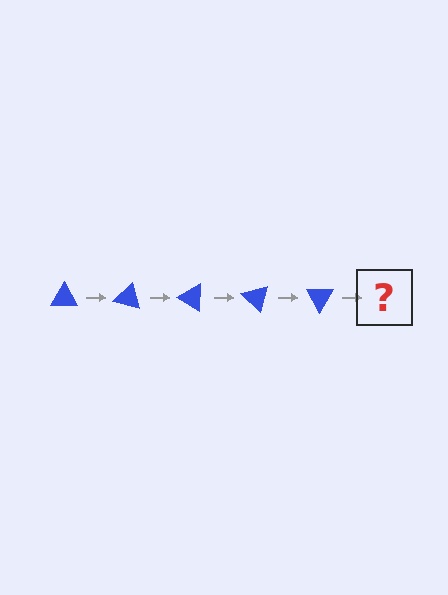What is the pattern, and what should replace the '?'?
The pattern is that the triangle rotates 15 degrees each step. The '?' should be a blue triangle rotated 75 degrees.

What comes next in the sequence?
The next element should be a blue triangle rotated 75 degrees.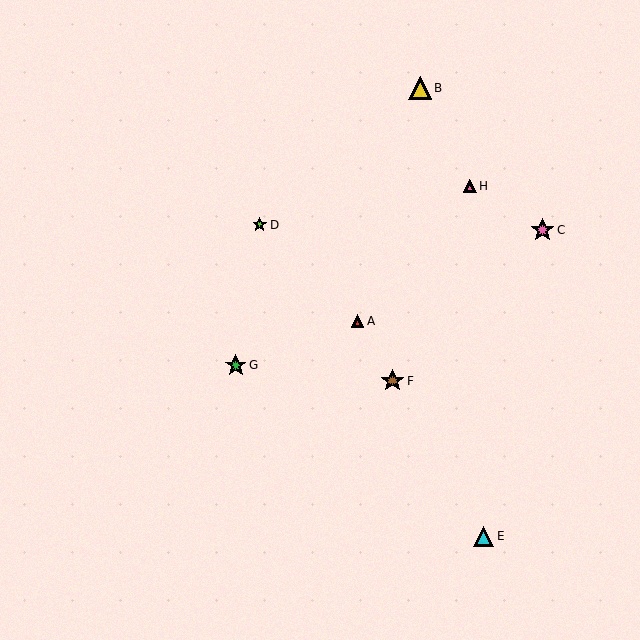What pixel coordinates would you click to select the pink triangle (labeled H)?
Click at (470, 186) to select the pink triangle H.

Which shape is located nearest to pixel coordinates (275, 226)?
The lime star (labeled D) at (260, 225) is nearest to that location.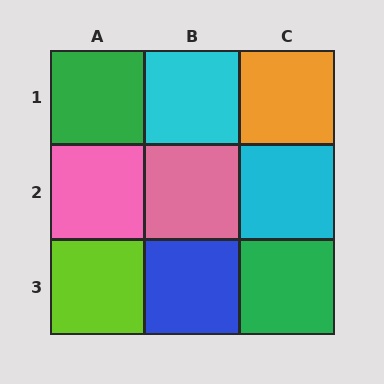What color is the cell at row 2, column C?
Cyan.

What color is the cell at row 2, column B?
Pink.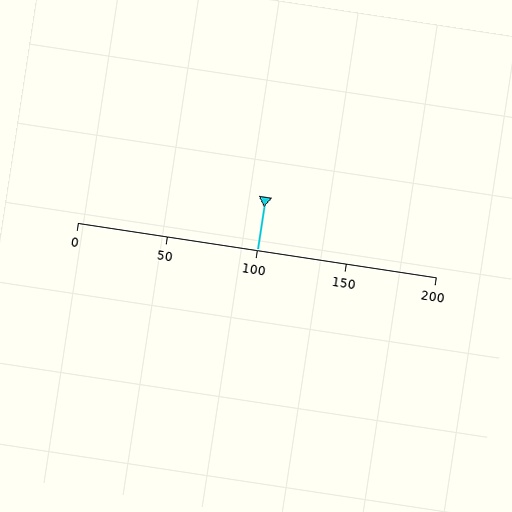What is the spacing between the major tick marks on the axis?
The major ticks are spaced 50 apart.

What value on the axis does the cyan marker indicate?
The marker indicates approximately 100.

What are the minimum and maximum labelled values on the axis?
The axis runs from 0 to 200.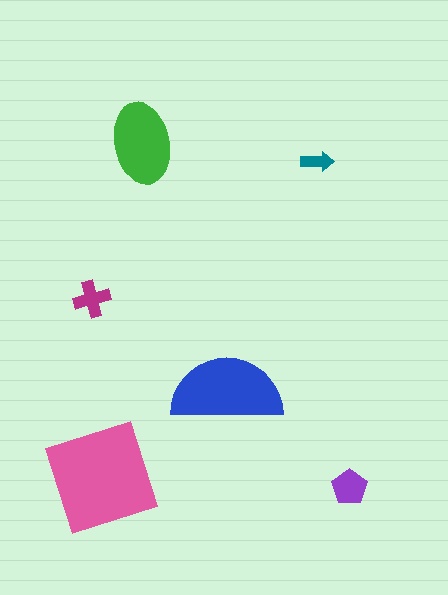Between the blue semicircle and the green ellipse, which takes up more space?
The blue semicircle.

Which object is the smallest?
The teal arrow.